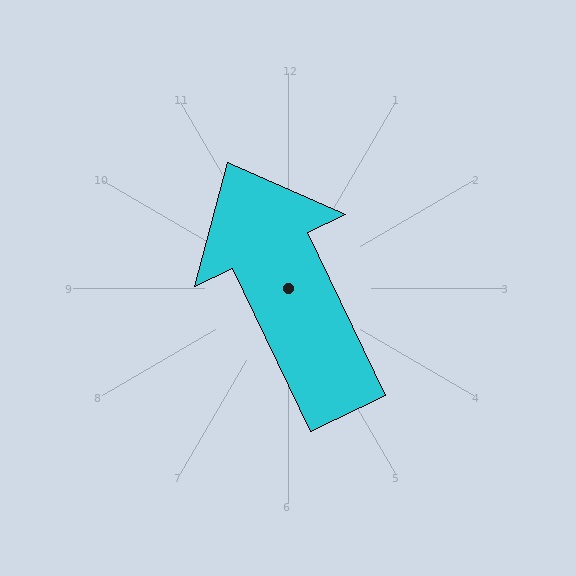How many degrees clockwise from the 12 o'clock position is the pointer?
Approximately 334 degrees.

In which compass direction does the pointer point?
Northwest.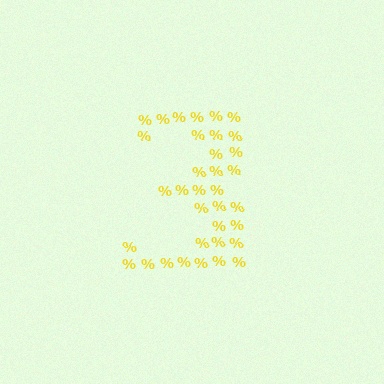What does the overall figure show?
The overall figure shows the digit 3.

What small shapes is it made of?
It is made of small percent signs.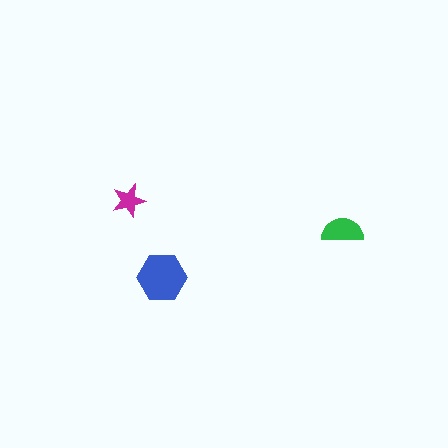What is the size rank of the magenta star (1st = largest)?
3rd.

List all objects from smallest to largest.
The magenta star, the green semicircle, the blue hexagon.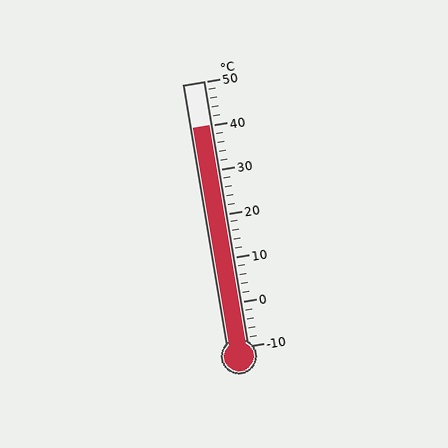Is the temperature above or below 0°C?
The temperature is above 0°C.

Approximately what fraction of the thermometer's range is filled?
The thermometer is filled to approximately 85% of its range.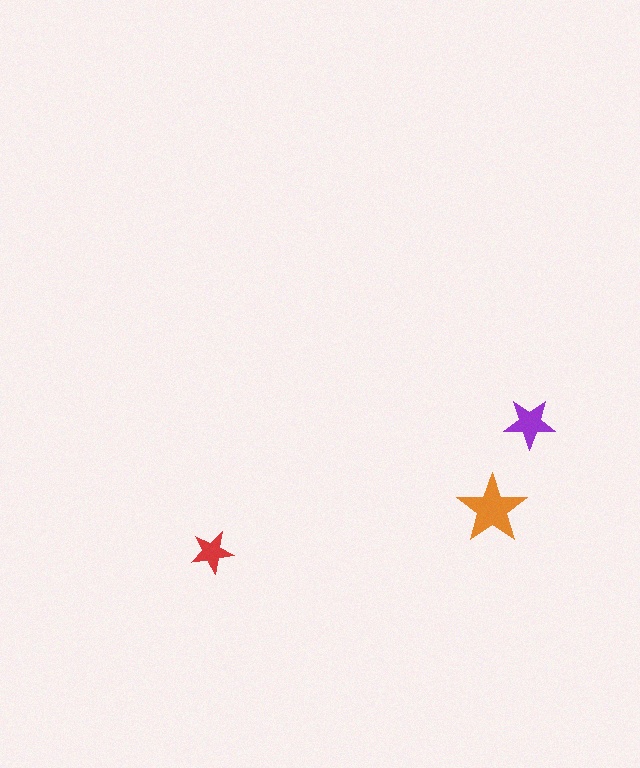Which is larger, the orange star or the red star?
The orange one.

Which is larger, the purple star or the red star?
The purple one.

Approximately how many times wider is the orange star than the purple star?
About 1.5 times wider.